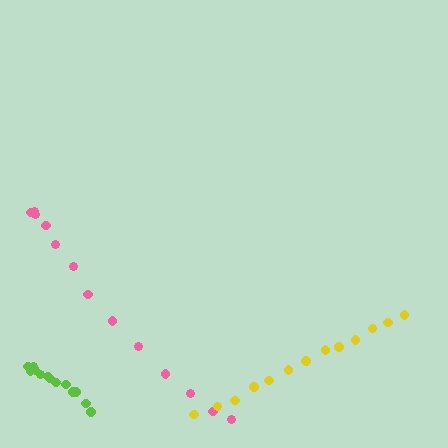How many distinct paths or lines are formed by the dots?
There are 3 distinct paths.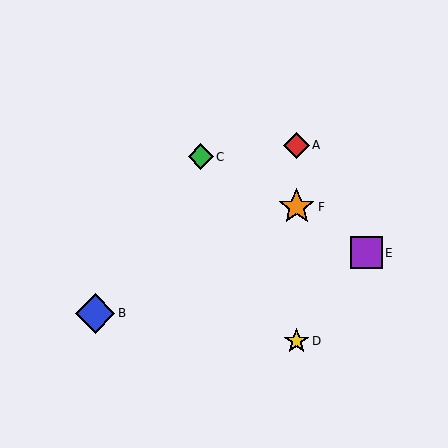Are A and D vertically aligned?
Yes, both are at x≈297.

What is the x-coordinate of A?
Object A is at x≈297.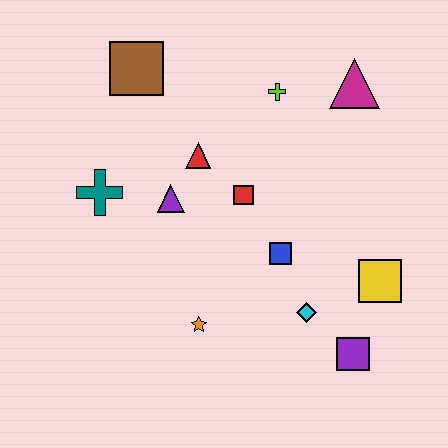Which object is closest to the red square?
The red triangle is closest to the red square.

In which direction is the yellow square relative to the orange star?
The yellow square is to the right of the orange star.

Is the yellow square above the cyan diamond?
Yes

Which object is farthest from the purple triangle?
The purple square is farthest from the purple triangle.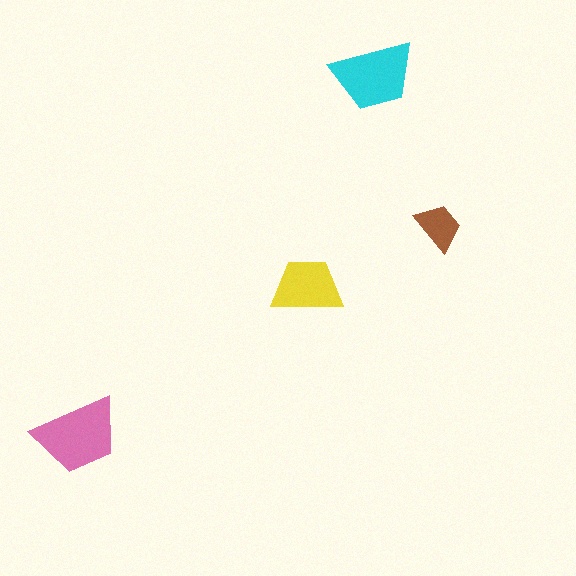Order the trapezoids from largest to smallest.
the pink one, the cyan one, the yellow one, the brown one.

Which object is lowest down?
The pink trapezoid is bottommost.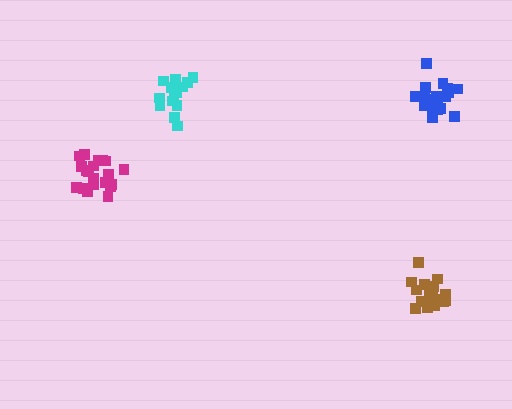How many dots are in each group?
Group 1: 19 dots, Group 2: 17 dots, Group 3: 20 dots, Group 4: 17 dots (73 total).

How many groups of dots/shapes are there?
There are 4 groups.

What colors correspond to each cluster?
The clusters are colored: blue, brown, magenta, cyan.